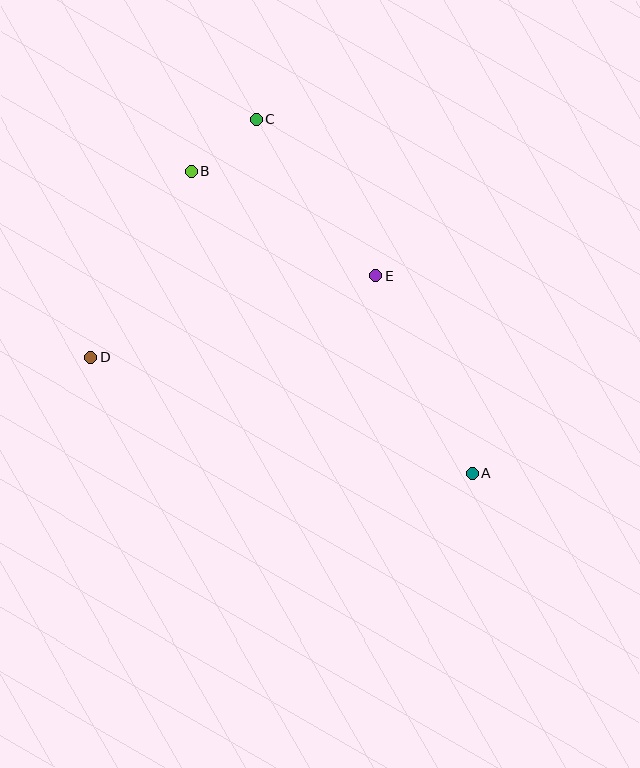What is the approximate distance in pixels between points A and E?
The distance between A and E is approximately 220 pixels.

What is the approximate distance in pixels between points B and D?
The distance between B and D is approximately 211 pixels.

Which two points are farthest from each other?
Points A and C are farthest from each other.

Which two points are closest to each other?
Points B and C are closest to each other.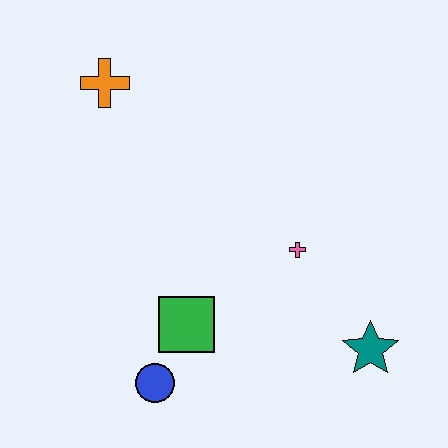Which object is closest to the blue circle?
The green square is closest to the blue circle.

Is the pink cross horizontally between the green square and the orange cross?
No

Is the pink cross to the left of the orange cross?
No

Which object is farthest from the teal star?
The orange cross is farthest from the teal star.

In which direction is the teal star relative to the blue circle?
The teal star is to the right of the blue circle.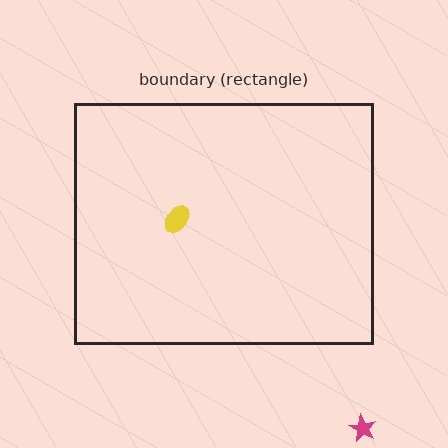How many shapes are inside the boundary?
1 inside, 1 outside.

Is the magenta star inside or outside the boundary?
Outside.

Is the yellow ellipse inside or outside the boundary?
Inside.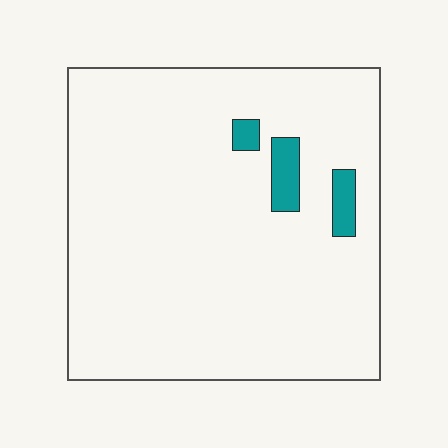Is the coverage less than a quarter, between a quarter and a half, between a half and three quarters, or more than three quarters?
Less than a quarter.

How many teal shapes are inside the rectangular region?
3.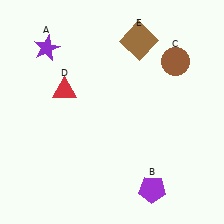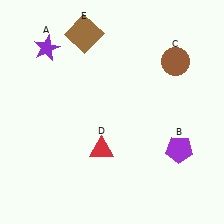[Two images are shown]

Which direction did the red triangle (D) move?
The red triangle (D) moved down.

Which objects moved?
The objects that moved are: the purple pentagon (B), the red triangle (D), the brown square (E).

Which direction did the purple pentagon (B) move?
The purple pentagon (B) moved up.